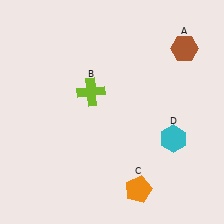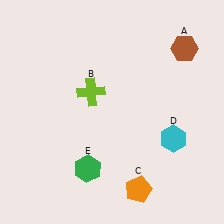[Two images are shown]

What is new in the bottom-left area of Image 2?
A green hexagon (E) was added in the bottom-left area of Image 2.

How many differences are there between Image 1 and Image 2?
There is 1 difference between the two images.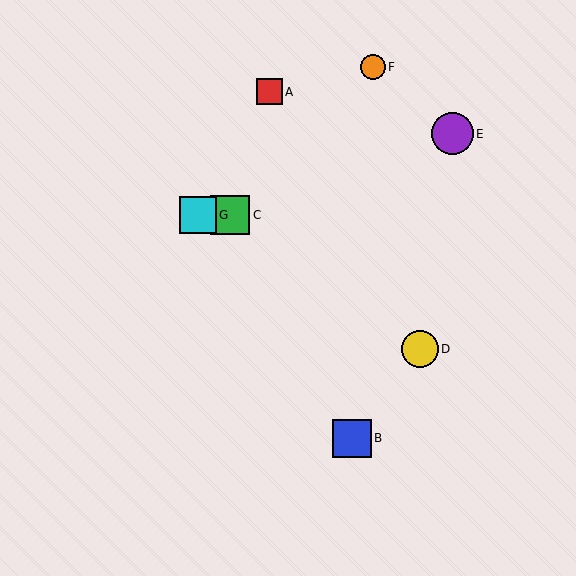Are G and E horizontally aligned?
No, G is at y≈215 and E is at y≈134.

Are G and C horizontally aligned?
Yes, both are at y≈215.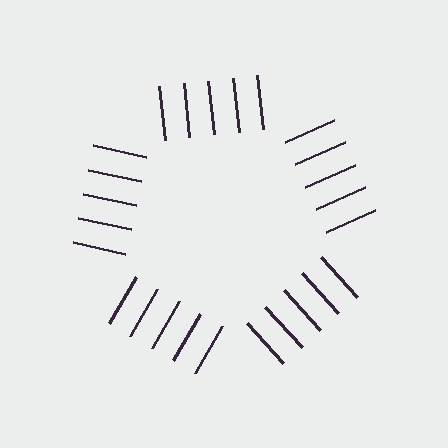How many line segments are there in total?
25 — 5 along each of the 5 edges.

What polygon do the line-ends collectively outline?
An illusory pentagon — the line segments terminate on its edges but no continuous stroke is drawn.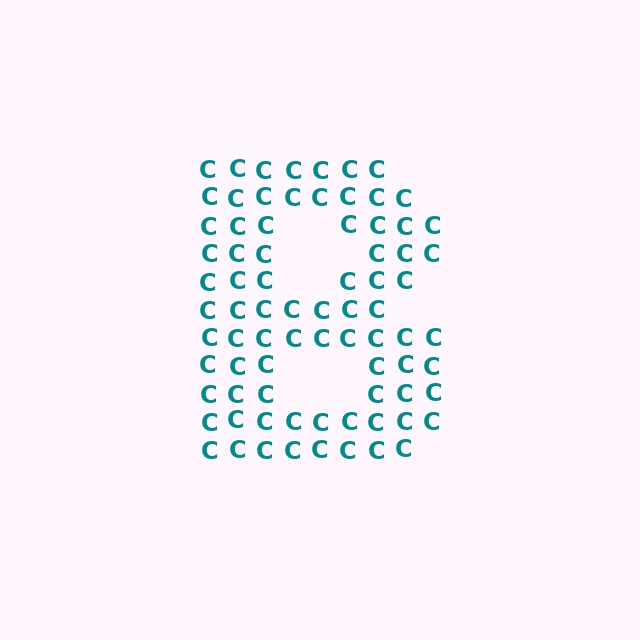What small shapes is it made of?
It is made of small letter C's.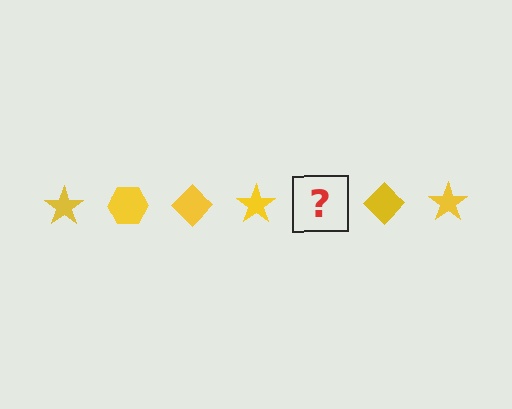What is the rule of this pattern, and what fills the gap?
The rule is that the pattern cycles through star, hexagon, diamond shapes in yellow. The gap should be filled with a yellow hexagon.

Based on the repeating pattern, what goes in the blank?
The blank should be a yellow hexagon.